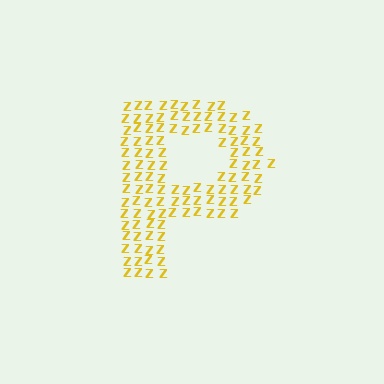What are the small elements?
The small elements are letter Z's.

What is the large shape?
The large shape is the letter P.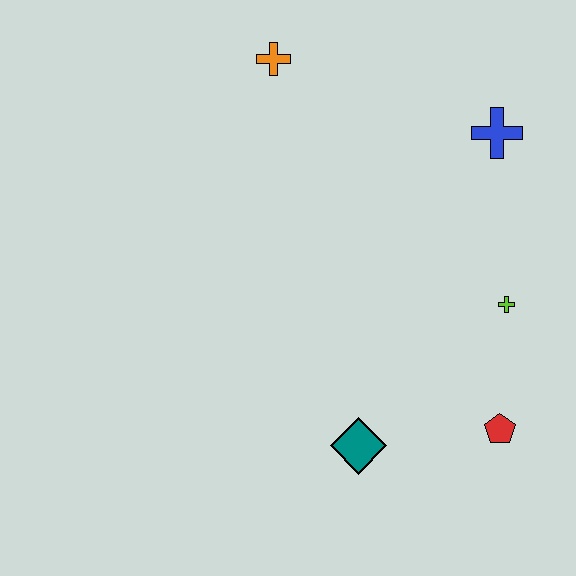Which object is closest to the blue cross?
The lime cross is closest to the blue cross.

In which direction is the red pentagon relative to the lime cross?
The red pentagon is below the lime cross.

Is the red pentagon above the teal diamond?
Yes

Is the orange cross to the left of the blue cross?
Yes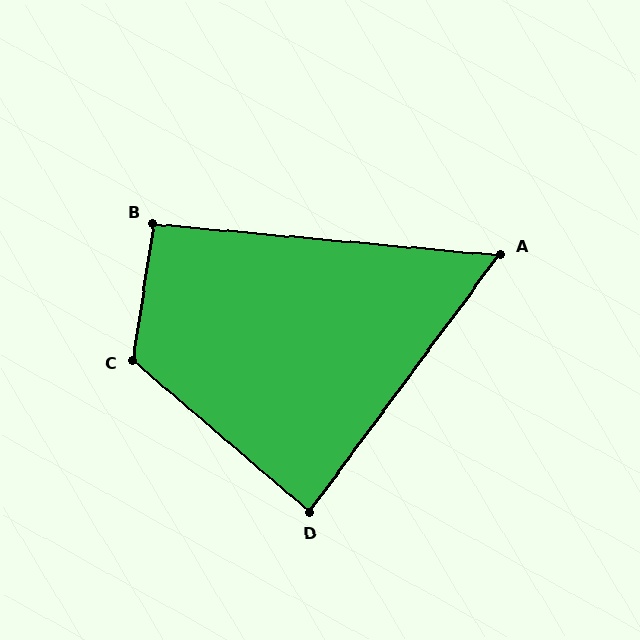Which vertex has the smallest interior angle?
A, at approximately 59 degrees.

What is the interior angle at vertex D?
Approximately 86 degrees (approximately right).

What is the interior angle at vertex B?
Approximately 94 degrees (approximately right).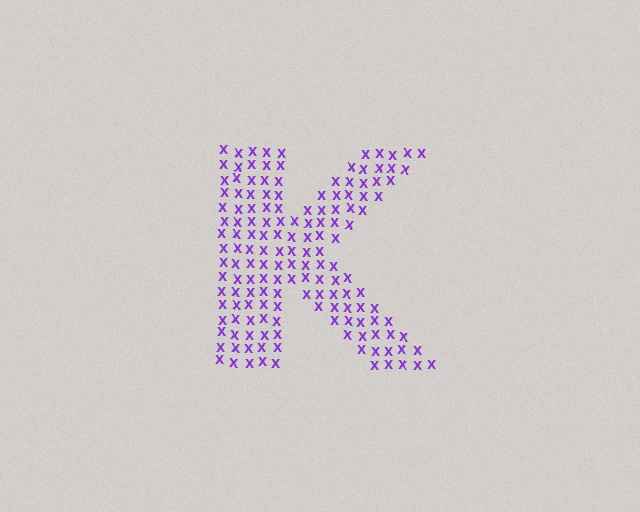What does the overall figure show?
The overall figure shows the letter K.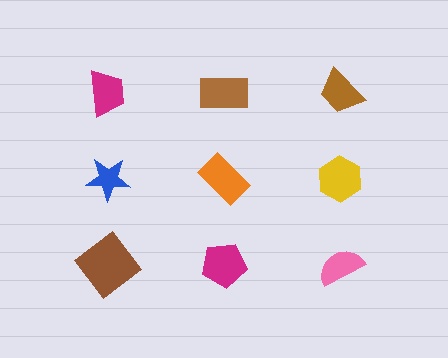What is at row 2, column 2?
An orange rectangle.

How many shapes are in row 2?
3 shapes.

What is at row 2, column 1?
A blue star.